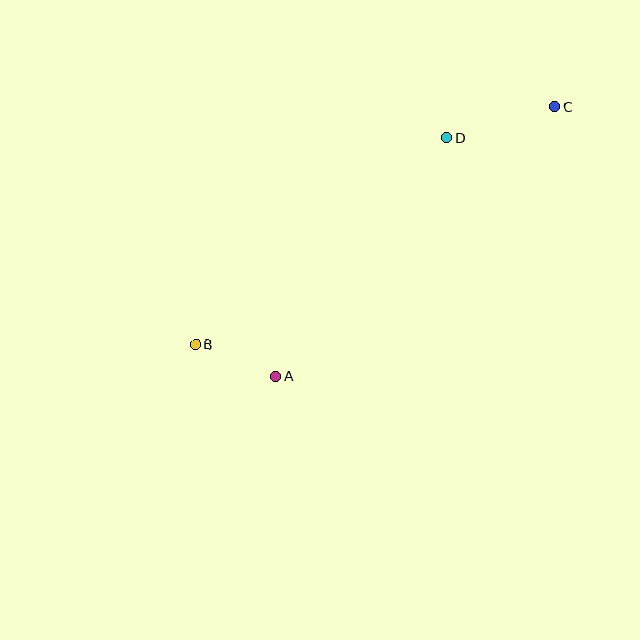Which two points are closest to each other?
Points A and B are closest to each other.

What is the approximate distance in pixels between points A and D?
The distance between A and D is approximately 294 pixels.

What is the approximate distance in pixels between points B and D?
The distance between B and D is approximately 326 pixels.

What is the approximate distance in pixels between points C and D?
The distance between C and D is approximately 112 pixels.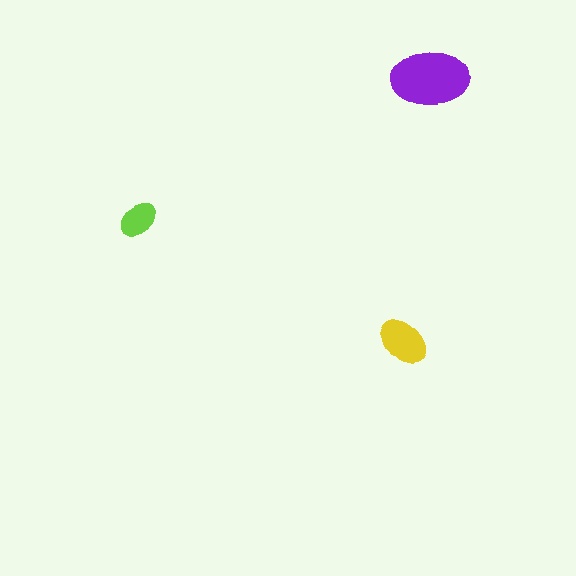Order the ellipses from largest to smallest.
the purple one, the yellow one, the lime one.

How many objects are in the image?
There are 3 objects in the image.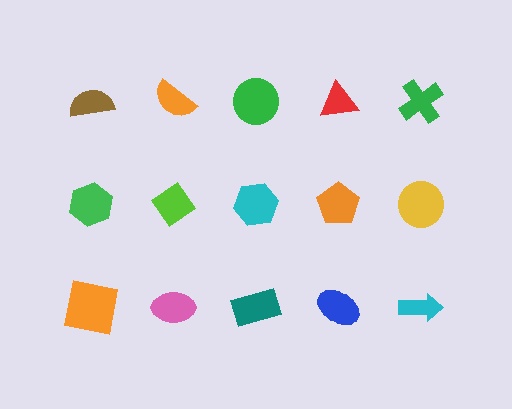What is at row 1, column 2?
An orange semicircle.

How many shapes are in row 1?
5 shapes.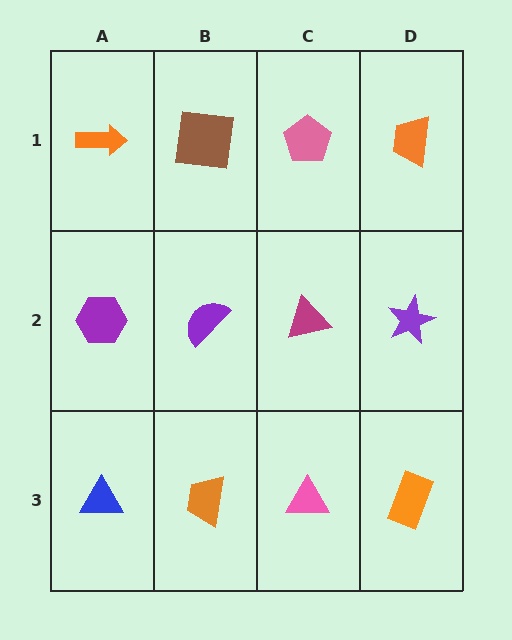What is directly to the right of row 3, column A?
An orange trapezoid.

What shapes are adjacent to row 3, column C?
A magenta triangle (row 2, column C), an orange trapezoid (row 3, column B), an orange rectangle (row 3, column D).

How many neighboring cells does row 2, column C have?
4.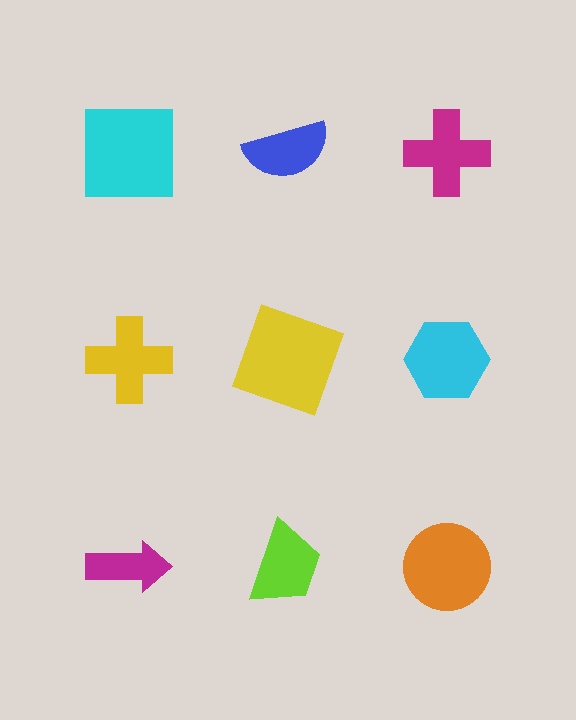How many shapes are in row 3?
3 shapes.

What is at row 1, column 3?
A magenta cross.